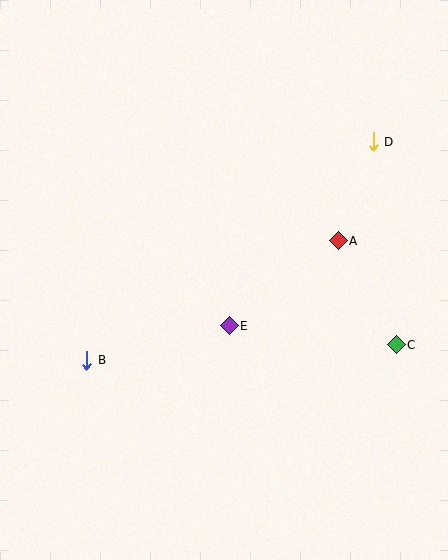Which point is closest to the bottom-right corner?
Point C is closest to the bottom-right corner.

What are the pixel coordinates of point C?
Point C is at (396, 345).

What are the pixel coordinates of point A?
Point A is at (338, 241).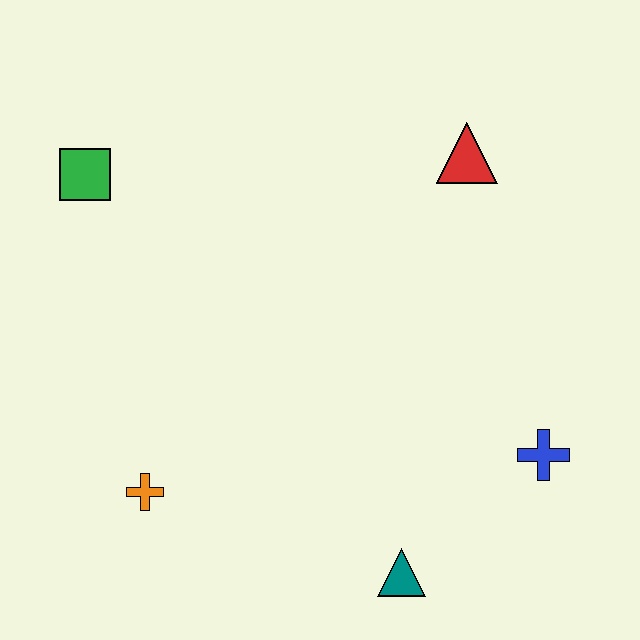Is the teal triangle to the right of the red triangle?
No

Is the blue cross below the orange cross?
No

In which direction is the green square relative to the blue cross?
The green square is to the left of the blue cross.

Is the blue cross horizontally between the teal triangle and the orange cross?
No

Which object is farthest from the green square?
The blue cross is farthest from the green square.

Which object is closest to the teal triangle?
The blue cross is closest to the teal triangle.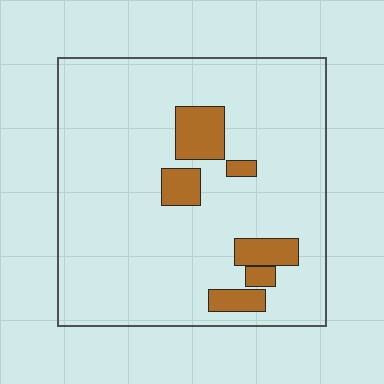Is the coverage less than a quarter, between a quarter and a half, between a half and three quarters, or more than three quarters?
Less than a quarter.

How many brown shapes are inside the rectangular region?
6.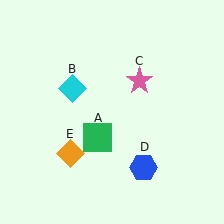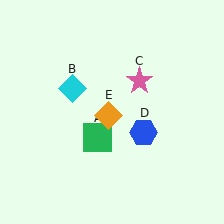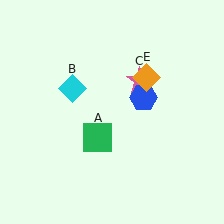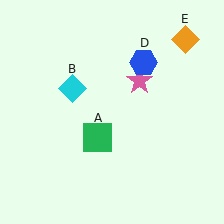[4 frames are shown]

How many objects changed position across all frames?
2 objects changed position: blue hexagon (object D), orange diamond (object E).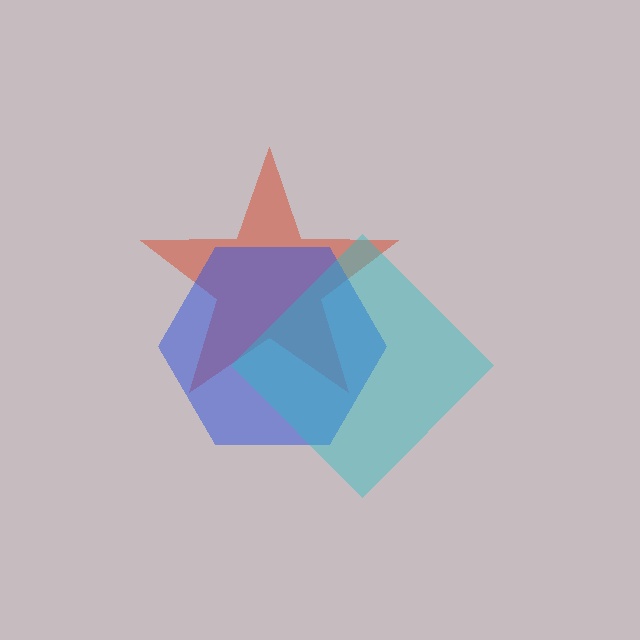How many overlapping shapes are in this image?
There are 3 overlapping shapes in the image.